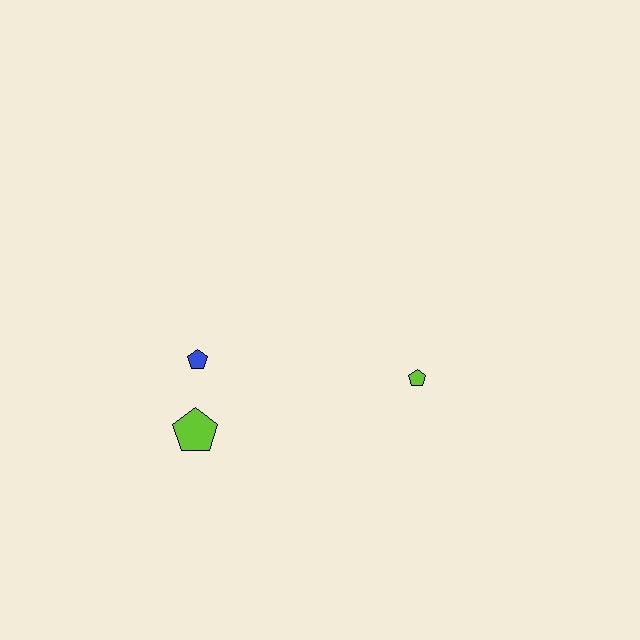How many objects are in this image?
There are 3 objects.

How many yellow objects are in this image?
There are no yellow objects.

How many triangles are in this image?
There are no triangles.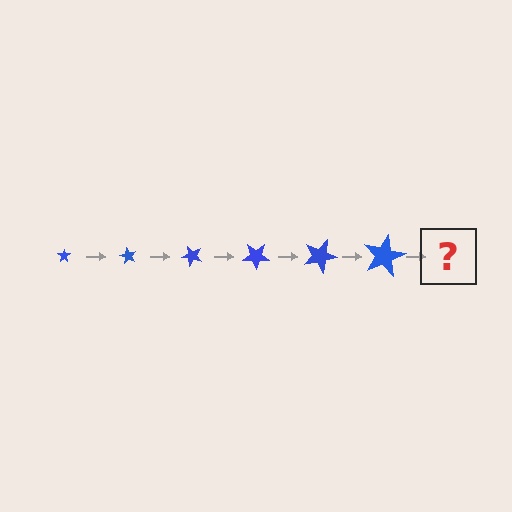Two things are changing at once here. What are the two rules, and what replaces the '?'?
The two rules are that the star grows larger each step and it rotates 60 degrees each step. The '?' should be a star, larger than the previous one and rotated 360 degrees from the start.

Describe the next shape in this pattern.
It should be a star, larger than the previous one and rotated 360 degrees from the start.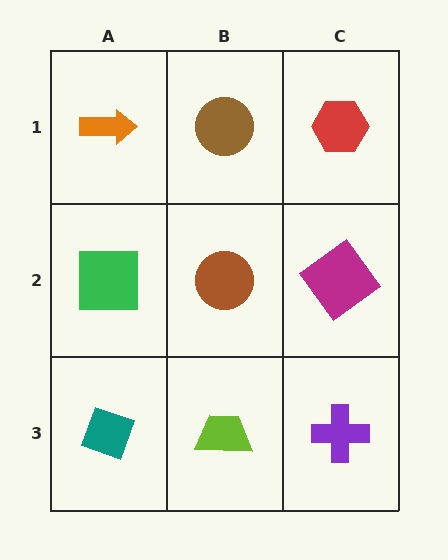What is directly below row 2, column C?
A purple cross.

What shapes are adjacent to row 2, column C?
A red hexagon (row 1, column C), a purple cross (row 3, column C), a brown circle (row 2, column B).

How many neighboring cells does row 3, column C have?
2.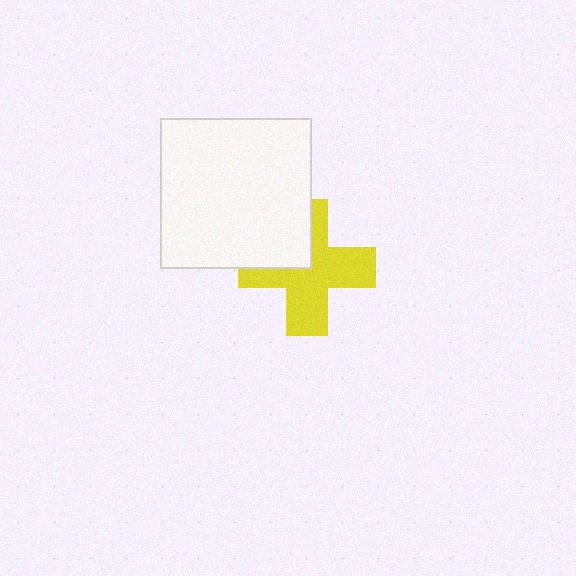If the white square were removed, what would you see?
You would see the complete yellow cross.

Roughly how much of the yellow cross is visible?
Most of it is visible (roughly 70%).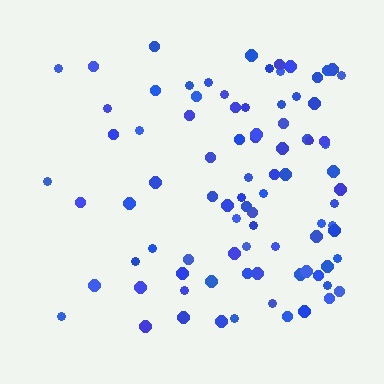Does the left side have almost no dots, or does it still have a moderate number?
Still a moderate number, just noticeably fewer than the right.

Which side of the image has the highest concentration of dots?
The right.